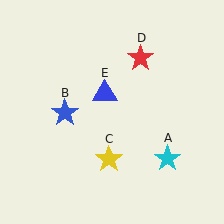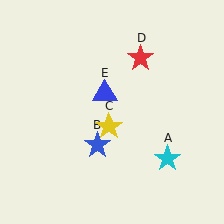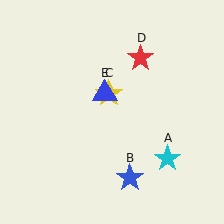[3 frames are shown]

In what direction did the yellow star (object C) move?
The yellow star (object C) moved up.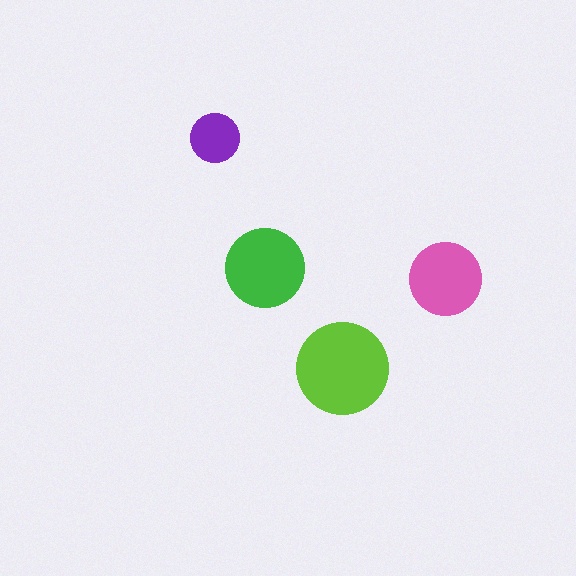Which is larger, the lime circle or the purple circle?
The lime one.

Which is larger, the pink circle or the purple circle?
The pink one.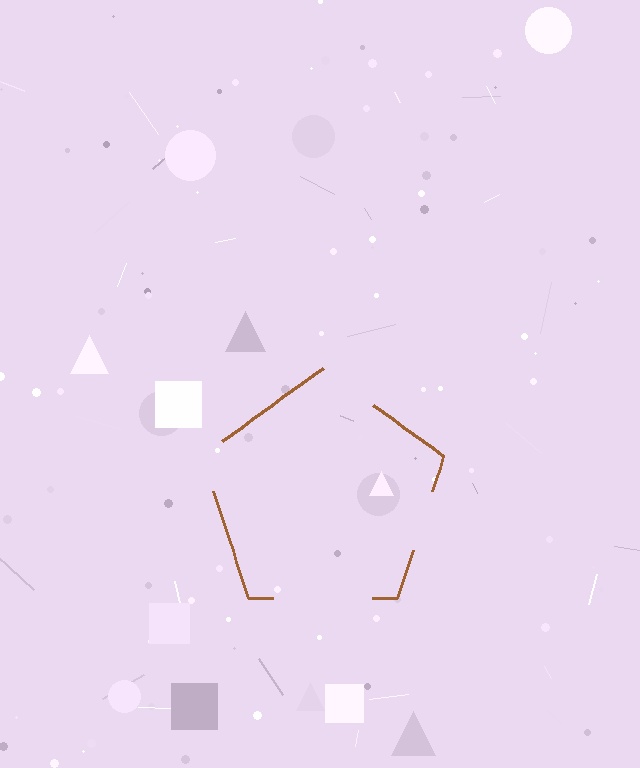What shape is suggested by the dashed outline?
The dashed outline suggests a pentagon.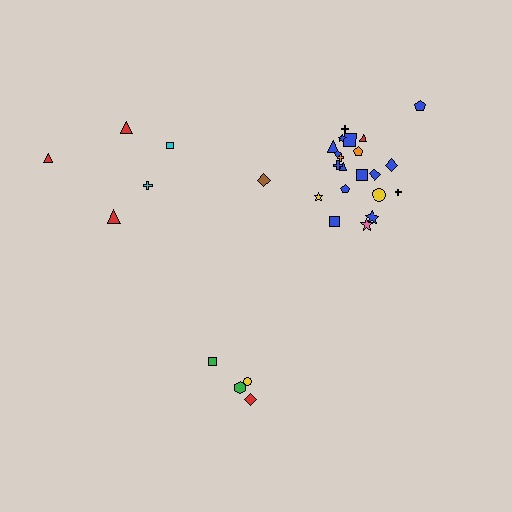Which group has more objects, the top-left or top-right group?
The top-right group.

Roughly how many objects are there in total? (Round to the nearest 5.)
Roughly 30 objects in total.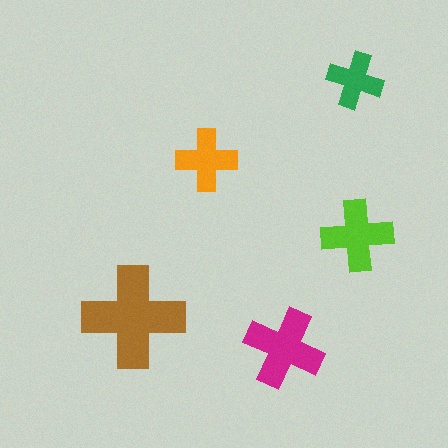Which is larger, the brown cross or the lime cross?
The brown one.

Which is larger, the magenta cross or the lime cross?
The magenta one.